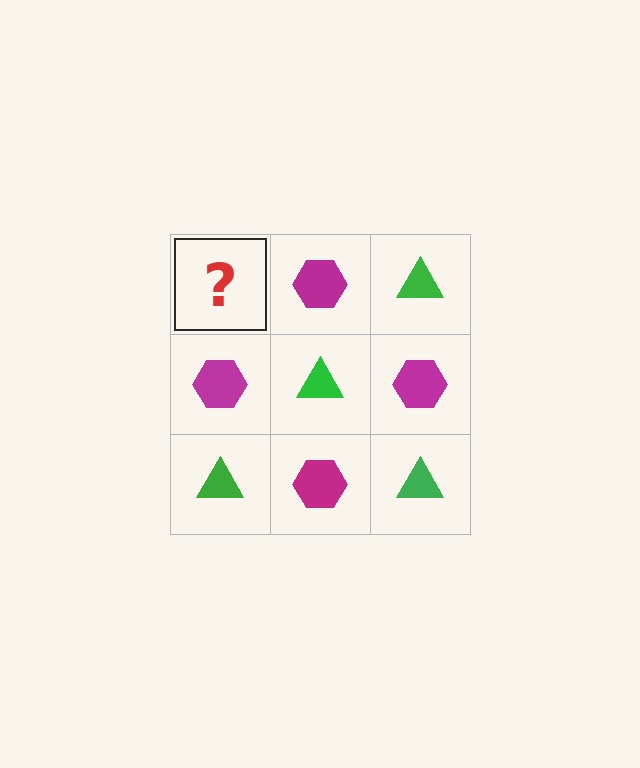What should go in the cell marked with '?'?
The missing cell should contain a green triangle.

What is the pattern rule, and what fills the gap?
The rule is that it alternates green triangle and magenta hexagon in a checkerboard pattern. The gap should be filled with a green triangle.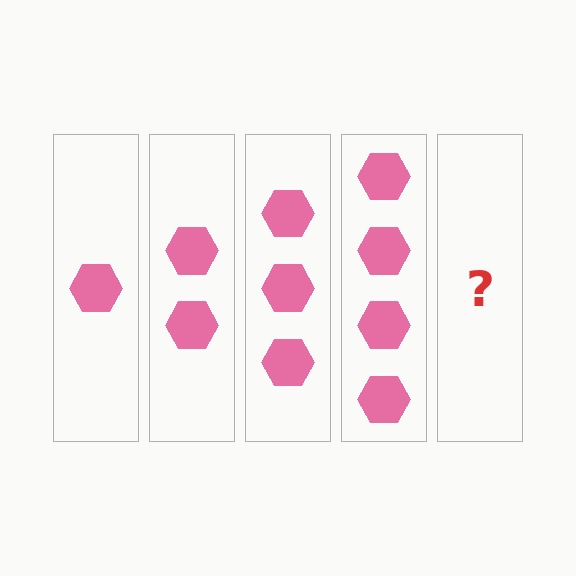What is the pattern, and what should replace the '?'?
The pattern is that each step adds one more hexagon. The '?' should be 5 hexagons.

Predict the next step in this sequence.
The next step is 5 hexagons.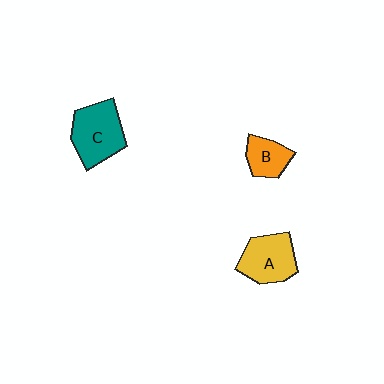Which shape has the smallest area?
Shape B (orange).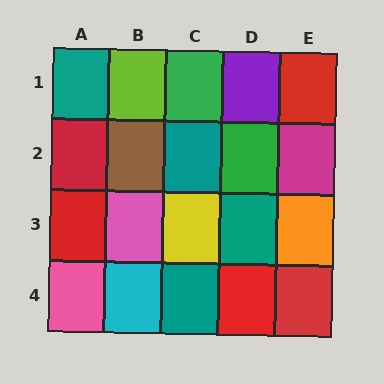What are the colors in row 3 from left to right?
Red, pink, yellow, teal, orange.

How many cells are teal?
4 cells are teal.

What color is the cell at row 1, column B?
Lime.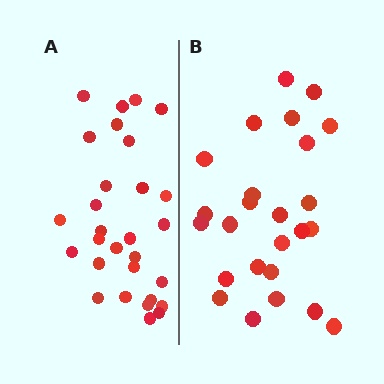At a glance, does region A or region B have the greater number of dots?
Region A (the left region) has more dots.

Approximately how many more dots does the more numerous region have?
Region A has about 4 more dots than region B.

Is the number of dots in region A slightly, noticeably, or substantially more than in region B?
Region A has only slightly more — the two regions are fairly close. The ratio is roughly 1.2 to 1.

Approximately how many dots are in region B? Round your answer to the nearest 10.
About 20 dots. (The exact count is 25, which rounds to 20.)